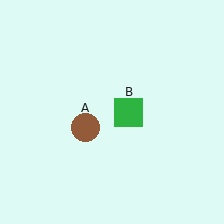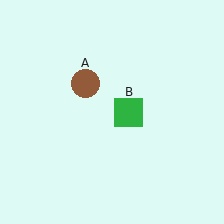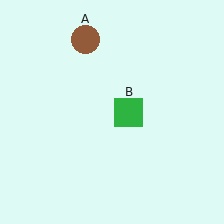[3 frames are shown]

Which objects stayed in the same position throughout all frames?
Green square (object B) remained stationary.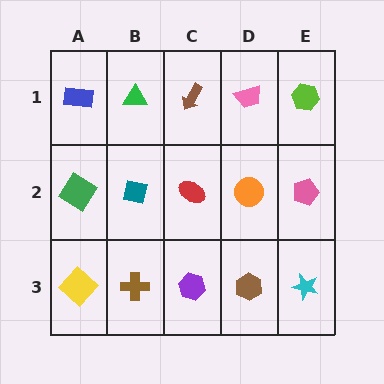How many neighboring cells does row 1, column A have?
2.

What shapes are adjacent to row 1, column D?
An orange circle (row 2, column D), a brown arrow (row 1, column C), a lime hexagon (row 1, column E).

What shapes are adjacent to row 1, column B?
A teal square (row 2, column B), a blue rectangle (row 1, column A), a brown arrow (row 1, column C).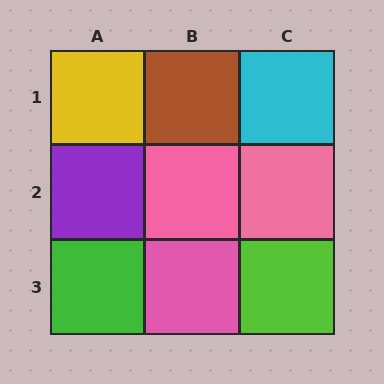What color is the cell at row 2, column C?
Pink.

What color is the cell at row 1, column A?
Yellow.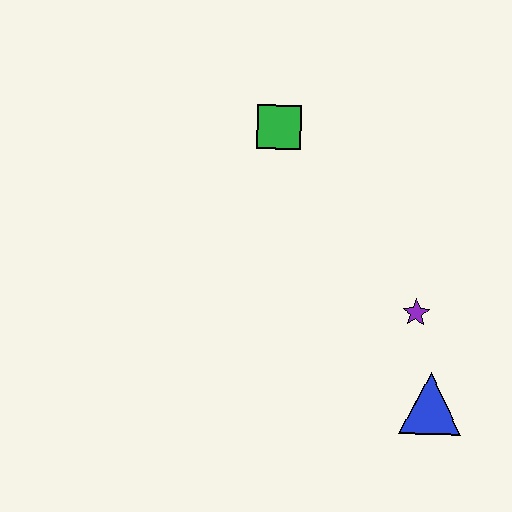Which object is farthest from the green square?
The blue triangle is farthest from the green square.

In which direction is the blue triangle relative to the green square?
The blue triangle is below the green square.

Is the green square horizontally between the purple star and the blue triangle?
No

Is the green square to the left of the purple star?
Yes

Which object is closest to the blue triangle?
The purple star is closest to the blue triangle.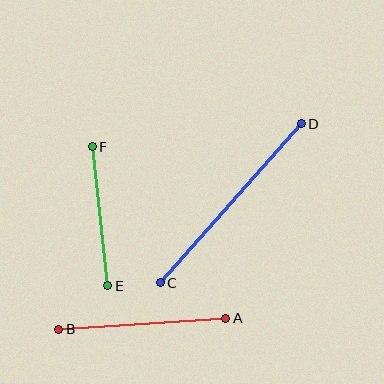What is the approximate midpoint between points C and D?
The midpoint is at approximately (231, 203) pixels.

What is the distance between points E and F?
The distance is approximately 140 pixels.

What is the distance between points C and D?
The distance is approximately 213 pixels.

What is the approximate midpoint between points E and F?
The midpoint is at approximately (100, 216) pixels.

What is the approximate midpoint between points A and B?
The midpoint is at approximately (142, 324) pixels.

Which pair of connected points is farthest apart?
Points C and D are farthest apart.